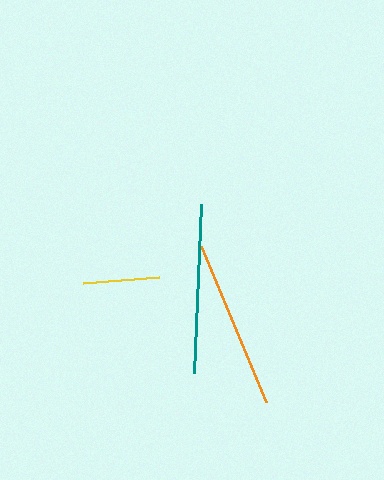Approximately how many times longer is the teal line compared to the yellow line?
The teal line is approximately 2.2 times the length of the yellow line.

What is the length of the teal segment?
The teal segment is approximately 169 pixels long.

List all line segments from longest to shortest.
From longest to shortest: orange, teal, yellow.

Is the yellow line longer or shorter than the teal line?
The teal line is longer than the yellow line.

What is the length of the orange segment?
The orange segment is approximately 169 pixels long.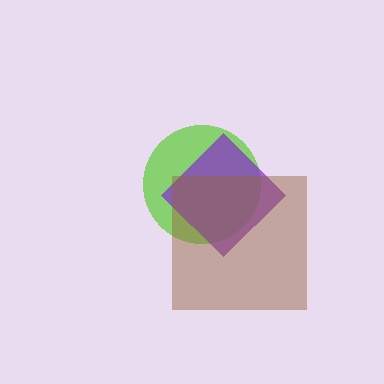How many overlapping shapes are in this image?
There are 3 overlapping shapes in the image.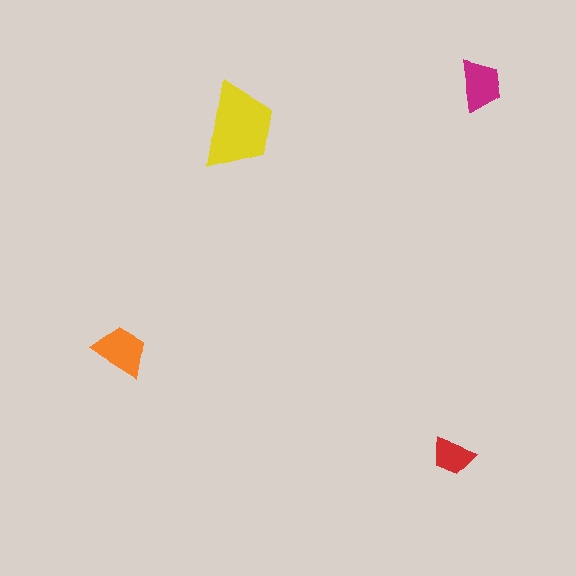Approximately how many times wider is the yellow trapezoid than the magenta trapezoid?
About 1.5 times wider.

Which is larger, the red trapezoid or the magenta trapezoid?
The magenta one.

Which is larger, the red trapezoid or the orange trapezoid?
The orange one.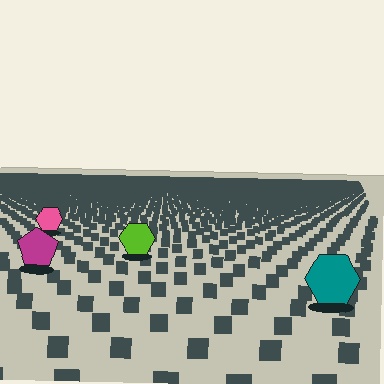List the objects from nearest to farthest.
From nearest to farthest: the teal hexagon, the magenta pentagon, the lime hexagon, the pink hexagon.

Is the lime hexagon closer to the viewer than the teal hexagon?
No. The teal hexagon is closer — you can tell from the texture gradient: the ground texture is coarser near it.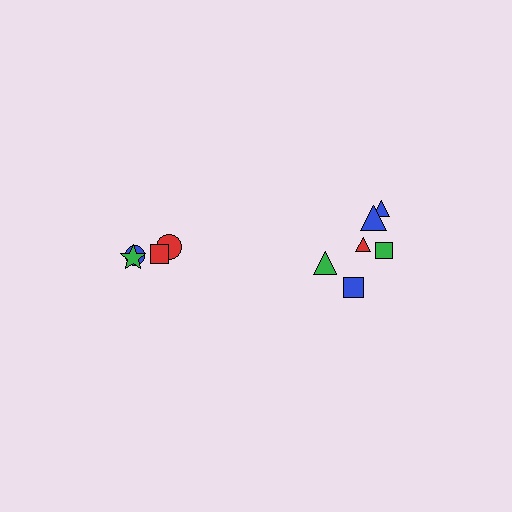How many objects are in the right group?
There are 6 objects.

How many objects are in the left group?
There are 4 objects.